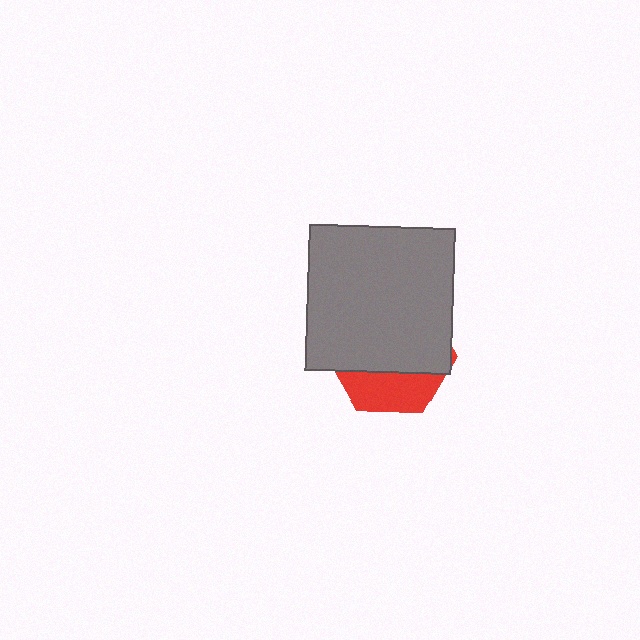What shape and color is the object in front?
The object in front is a gray square.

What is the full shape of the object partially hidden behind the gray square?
The partially hidden object is a red hexagon.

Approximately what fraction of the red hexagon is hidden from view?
Roughly 70% of the red hexagon is hidden behind the gray square.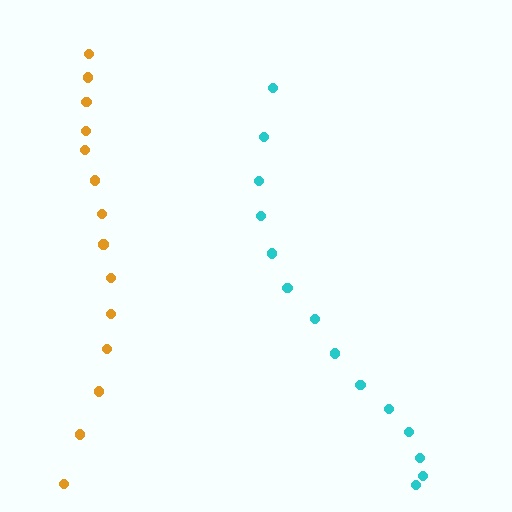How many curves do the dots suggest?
There are 2 distinct paths.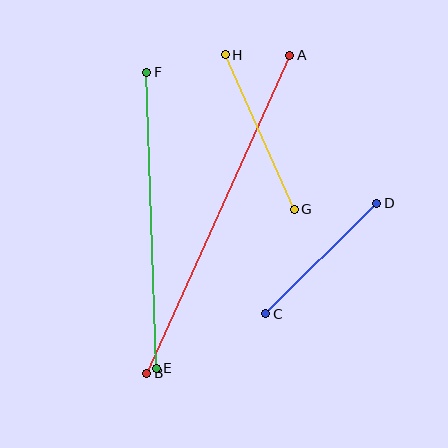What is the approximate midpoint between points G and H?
The midpoint is at approximately (260, 132) pixels.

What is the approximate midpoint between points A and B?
The midpoint is at approximately (218, 214) pixels.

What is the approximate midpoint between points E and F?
The midpoint is at approximately (152, 220) pixels.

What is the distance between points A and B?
The distance is approximately 349 pixels.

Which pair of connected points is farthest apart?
Points A and B are farthest apart.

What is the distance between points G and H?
The distance is approximately 169 pixels.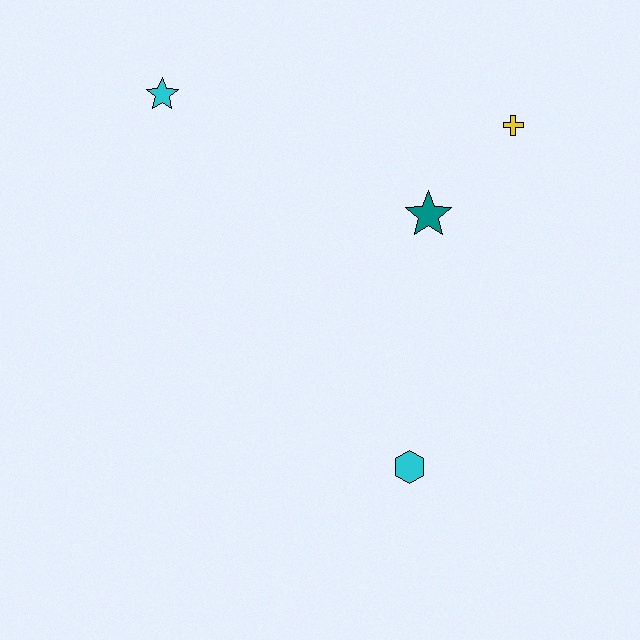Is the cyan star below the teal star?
No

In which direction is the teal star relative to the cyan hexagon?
The teal star is above the cyan hexagon.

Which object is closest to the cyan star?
The teal star is closest to the cyan star.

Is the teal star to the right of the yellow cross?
No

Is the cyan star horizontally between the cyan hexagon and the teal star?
No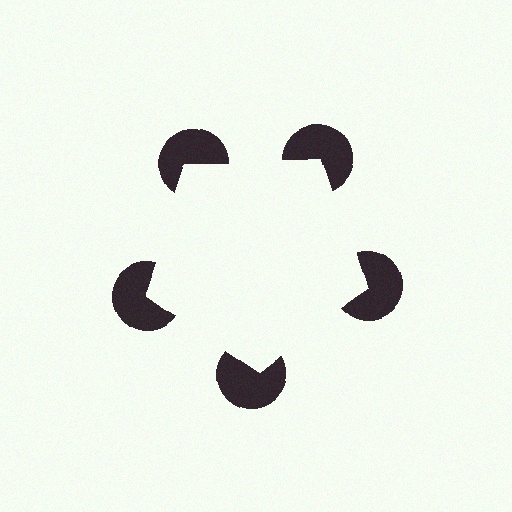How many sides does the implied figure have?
5 sides.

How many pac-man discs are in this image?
There are 5 — one at each vertex of the illusory pentagon.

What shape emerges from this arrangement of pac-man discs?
An illusory pentagon — its edges are inferred from the aligned wedge cuts in the pac-man discs, not physically drawn.